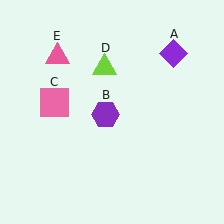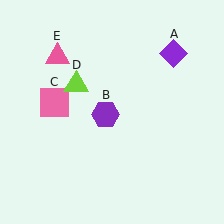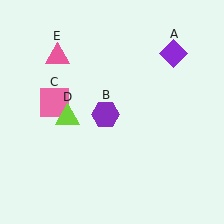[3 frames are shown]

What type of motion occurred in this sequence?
The lime triangle (object D) rotated counterclockwise around the center of the scene.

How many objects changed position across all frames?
1 object changed position: lime triangle (object D).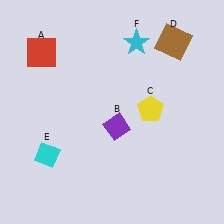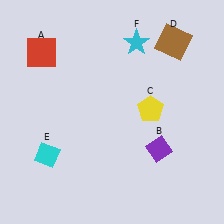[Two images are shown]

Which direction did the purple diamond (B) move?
The purple diamond (B) moved right.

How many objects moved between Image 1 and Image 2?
1 object moved between the two images.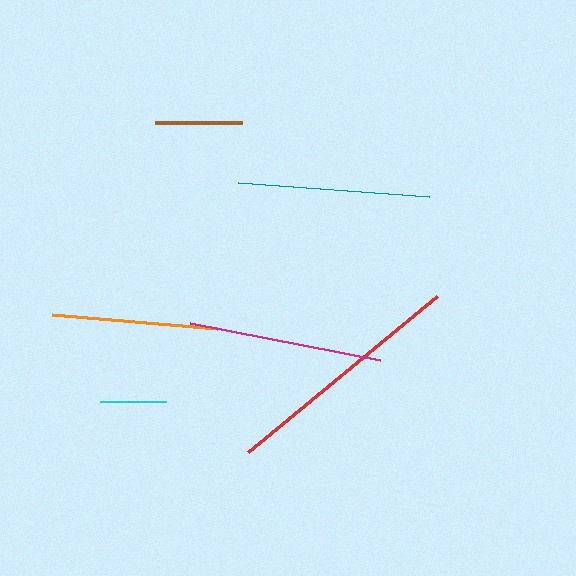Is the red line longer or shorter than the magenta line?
The red line is longer than the magenta line.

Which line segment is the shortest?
The cyan line is the shortest at approximately 66 pixels.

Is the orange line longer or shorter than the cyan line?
The orange line is longer than the cyan line.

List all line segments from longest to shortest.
From longest to shortest: red, magenta, teal, orange, brown, cyan.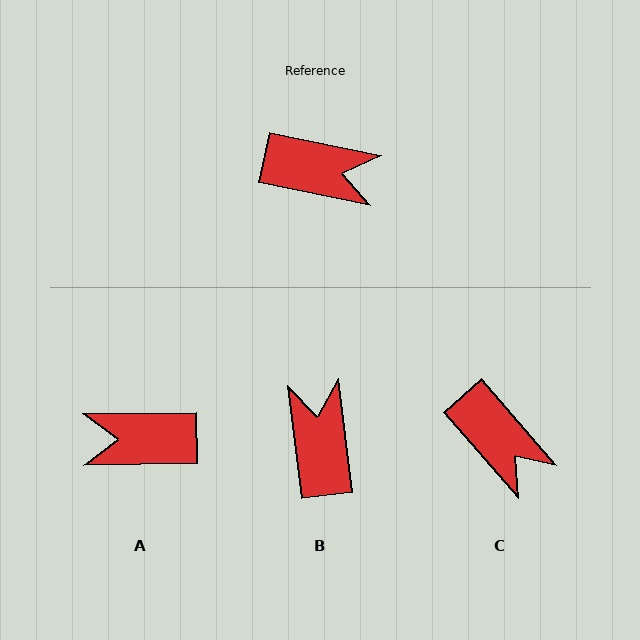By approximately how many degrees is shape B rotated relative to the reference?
Approximately 109 degrees counter-clockwise.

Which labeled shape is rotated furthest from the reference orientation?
A, about 168 degrees away.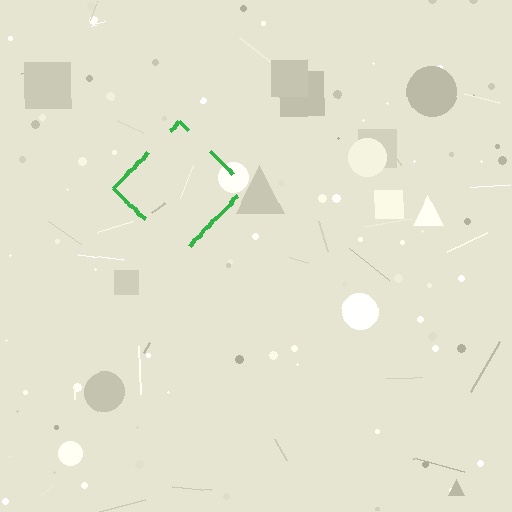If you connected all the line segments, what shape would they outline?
They would outline a diamond.